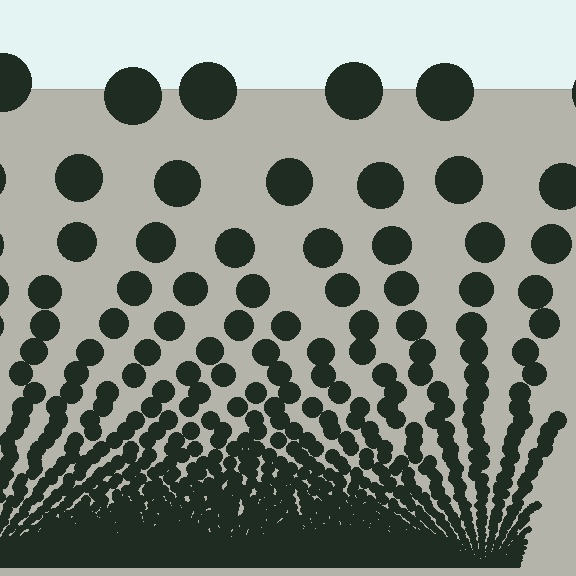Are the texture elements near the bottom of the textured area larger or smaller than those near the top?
Smaller. The gradient is inverted — elements near the bottom are smaller and denser.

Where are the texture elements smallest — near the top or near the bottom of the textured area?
Near the bottom.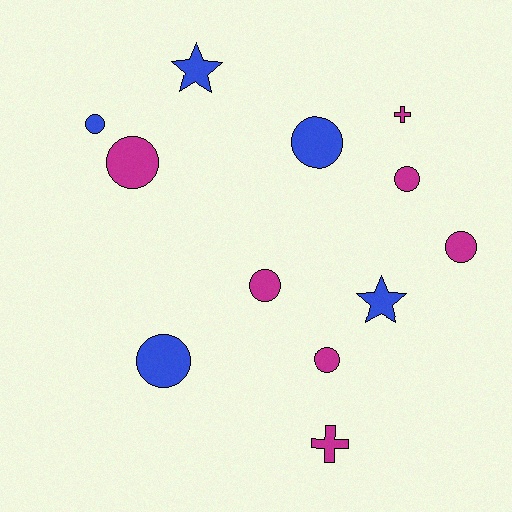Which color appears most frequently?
Magenta, with 7 objects.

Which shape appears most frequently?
Circle, with 8 objects.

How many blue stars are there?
There are 2 blue stars.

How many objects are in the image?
There are 12 objects.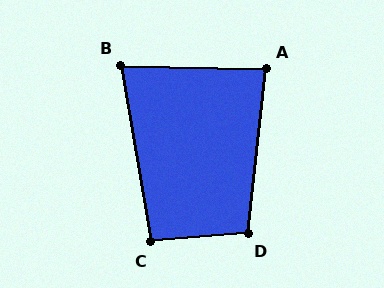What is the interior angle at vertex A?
Approximately 85 degrees (acute).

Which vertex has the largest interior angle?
D, at approximately 101 degrees.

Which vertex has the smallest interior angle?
B, at approximately 79 degrees.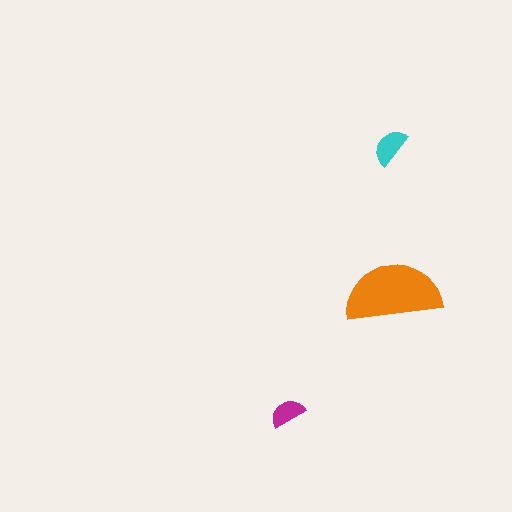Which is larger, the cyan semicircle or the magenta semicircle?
The cyan one.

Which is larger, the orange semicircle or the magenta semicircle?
The orange one.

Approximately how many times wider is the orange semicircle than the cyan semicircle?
About 2.5 times wider.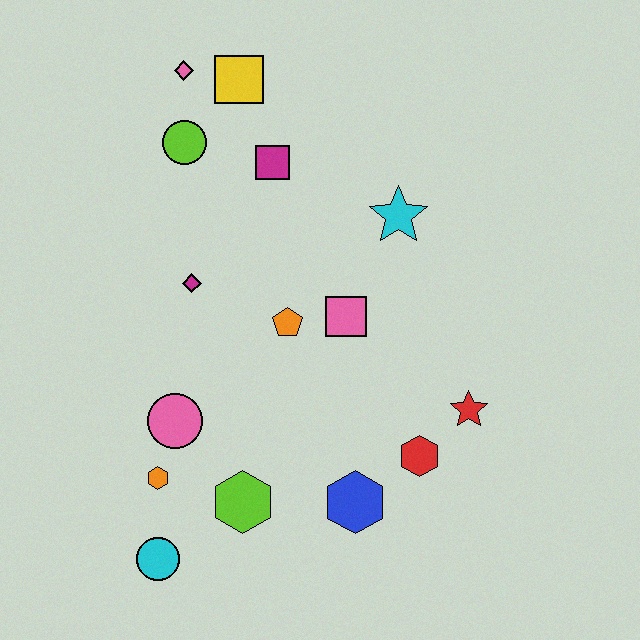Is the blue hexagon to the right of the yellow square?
Yes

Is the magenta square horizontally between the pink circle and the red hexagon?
Yes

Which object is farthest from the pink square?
The cyan circle is farthest from the pink square.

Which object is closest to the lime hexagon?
The orange hexagon is closest to the lime hexagon.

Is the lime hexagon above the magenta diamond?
No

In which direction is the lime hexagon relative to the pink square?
The lime hexagon is below the pink square.